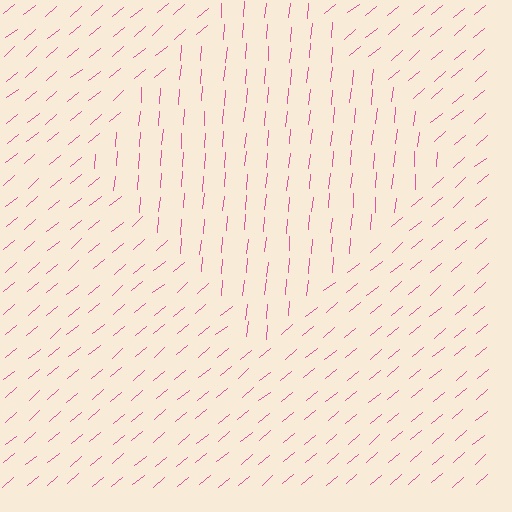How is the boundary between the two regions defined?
The boundary is defined purely by a change in line orientation (approximately 45 degrees difference). All lines are the same color and thickness.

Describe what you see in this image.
The image is filled with small pink line segments. A diamond region in the image has lines oriented differently from the surrounding lines, creating a visible texture boundary.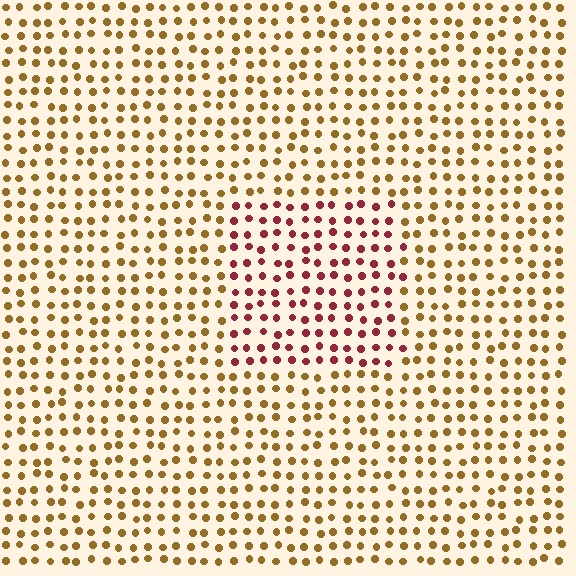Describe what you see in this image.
The image is filled with small brown elements in a uniform arrangement. A rectangle-shaped region is visible where the elements are tinted to a slightly different hue, forming a subtle color boundary.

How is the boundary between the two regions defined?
The boundary is defined purely by a slight shift in hue (about 52 degrees). Spacing, size, and orientation are identical on both sides.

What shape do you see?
I see a rectangle.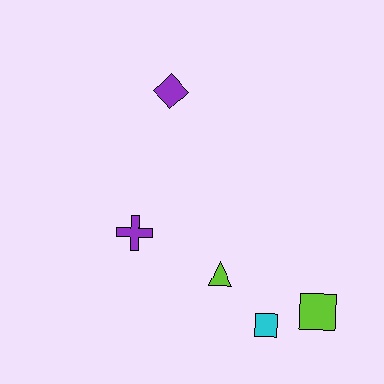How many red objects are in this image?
There are no red objects.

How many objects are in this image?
There are 5 objects.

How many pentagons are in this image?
There are no pentagons.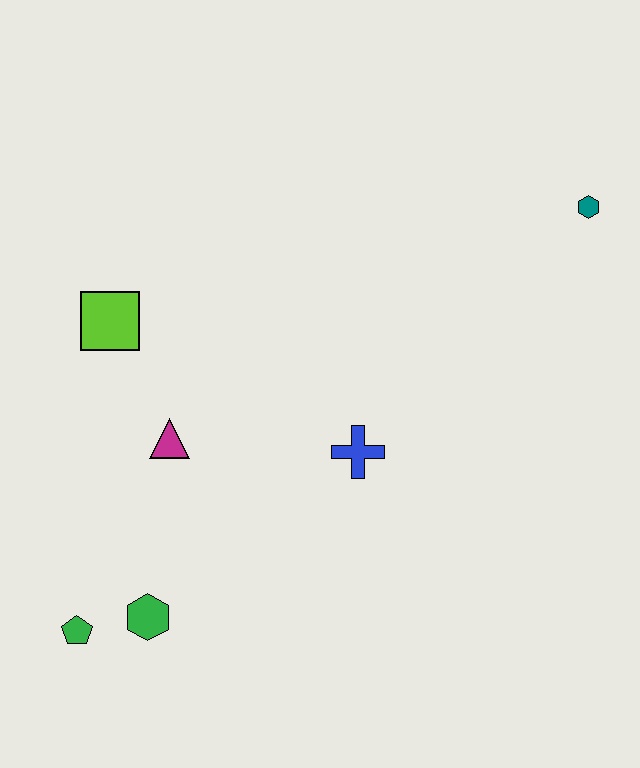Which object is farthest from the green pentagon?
The teal hexagon is farthest from the green pentagon.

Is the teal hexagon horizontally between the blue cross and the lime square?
No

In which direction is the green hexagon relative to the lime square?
The green hexagon is below the lime square.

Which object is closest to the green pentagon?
The green hexagon is closest to the green pentagon.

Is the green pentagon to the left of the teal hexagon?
Yes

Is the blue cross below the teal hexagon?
Yes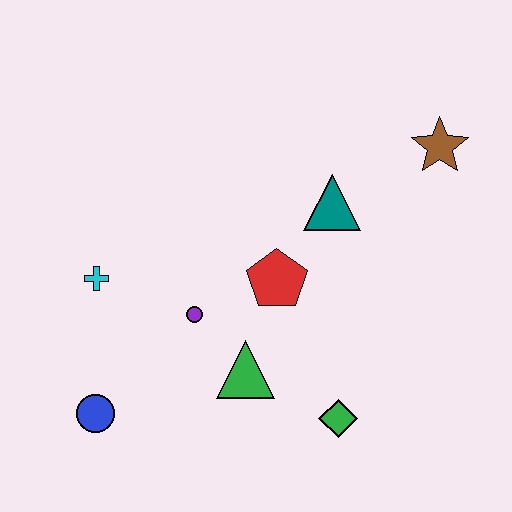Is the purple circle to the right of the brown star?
No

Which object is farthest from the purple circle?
The brown star is farthest from the purple circle.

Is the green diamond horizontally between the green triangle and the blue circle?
No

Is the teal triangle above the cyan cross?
Yes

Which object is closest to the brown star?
The teal triangle is closest to the brown star.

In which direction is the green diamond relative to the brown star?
The green diamond is below the brown star.